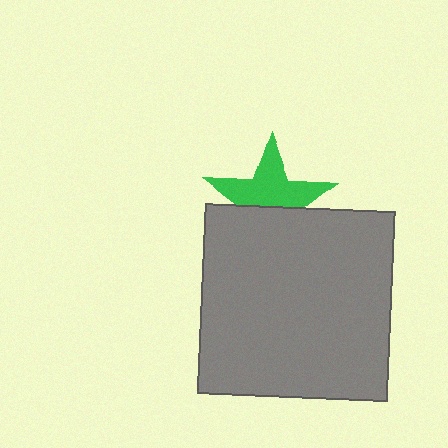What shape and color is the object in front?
The object in front is a gray square.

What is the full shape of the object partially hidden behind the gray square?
The partially hidden object is a green star.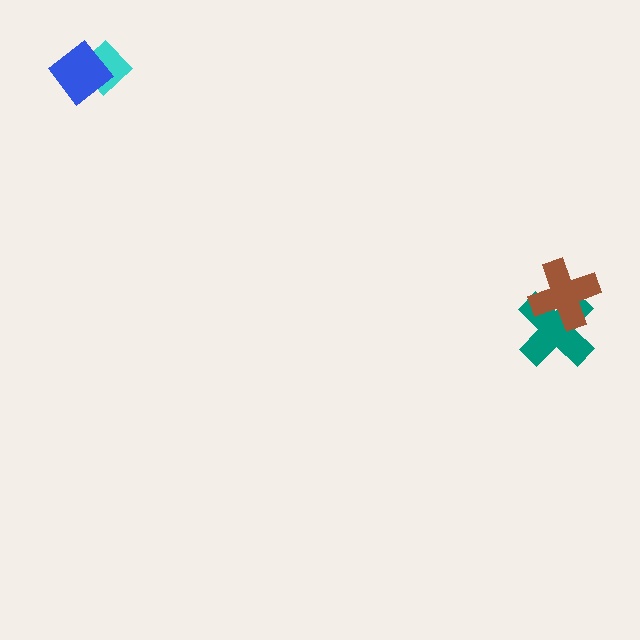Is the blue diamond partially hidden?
No, no other shape covers it.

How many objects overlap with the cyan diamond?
1 object overlaps with the cyan diamond.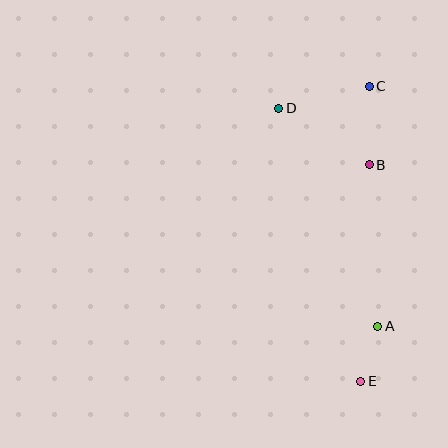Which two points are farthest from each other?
Points C and E are farthest from each other.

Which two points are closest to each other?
Points A and E are closest to each other.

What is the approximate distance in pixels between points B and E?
The distance between B and E is approximately 217 pixels.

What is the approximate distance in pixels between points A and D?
The distance between A and D is approximately 239 pixels.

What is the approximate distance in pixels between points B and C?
The distance between B and C is approximately 78 pixels.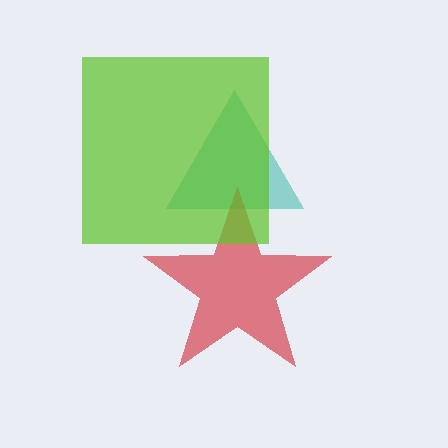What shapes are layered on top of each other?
The layered shapes are: a teal triangle, a red star, a lime square.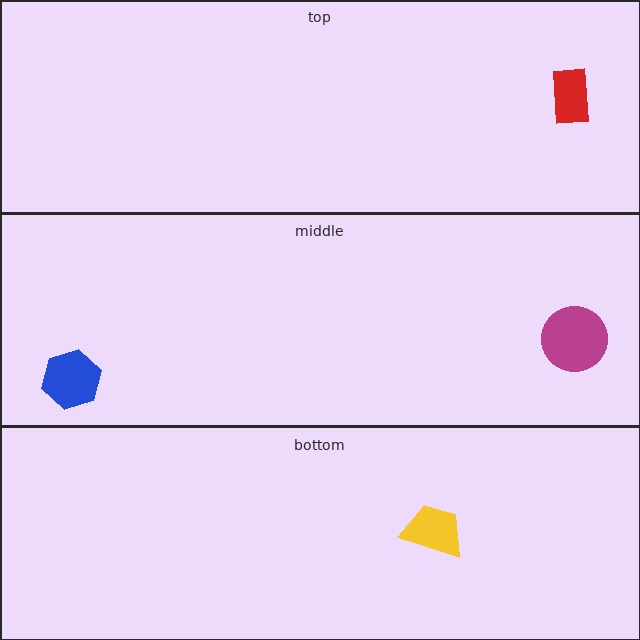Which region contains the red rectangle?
The top region.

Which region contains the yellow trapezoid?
The bottom region.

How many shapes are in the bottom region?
1.